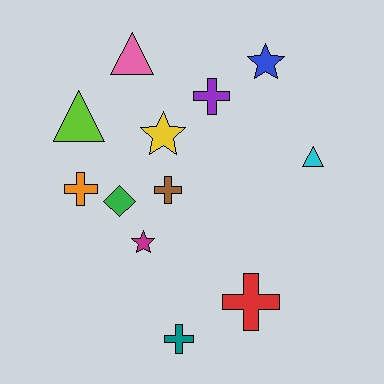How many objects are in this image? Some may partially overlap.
There are 12 objects.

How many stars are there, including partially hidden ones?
There are 3 stars.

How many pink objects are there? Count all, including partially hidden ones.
There is 1 pink object.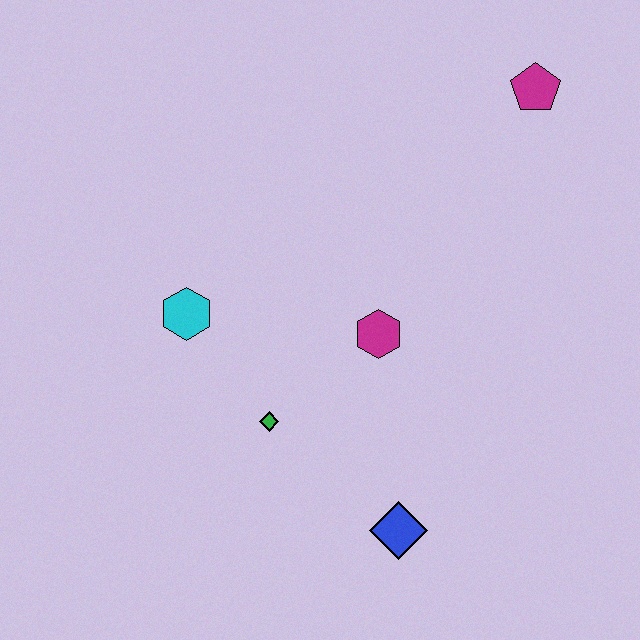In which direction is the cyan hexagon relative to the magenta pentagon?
The cyan hexagon is to the left of the magenta pentagon.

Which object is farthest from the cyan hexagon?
The magenta pentagon is farthest from the cyan hexagon.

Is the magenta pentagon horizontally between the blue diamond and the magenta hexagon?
No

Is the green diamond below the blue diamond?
No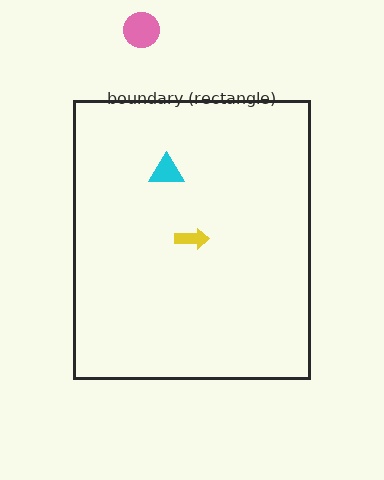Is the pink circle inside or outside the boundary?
Outside.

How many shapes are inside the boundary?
2 inside, 1 outside.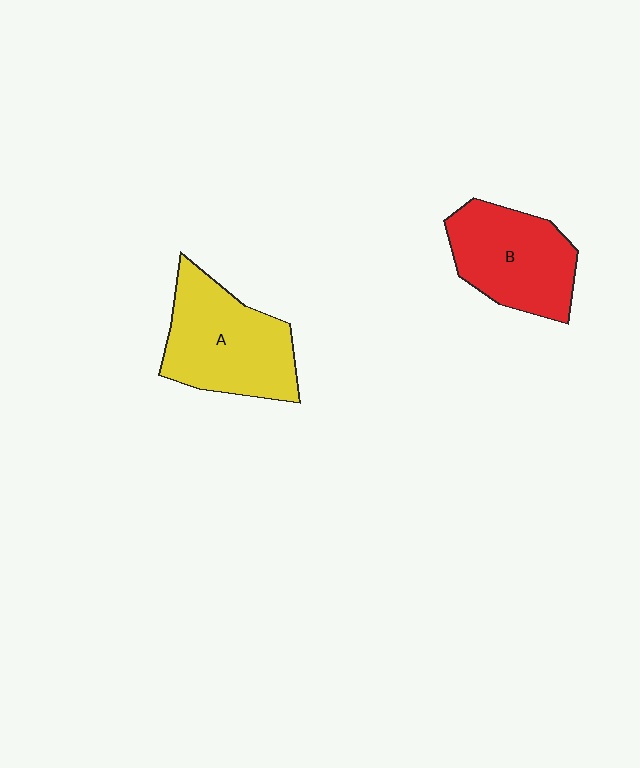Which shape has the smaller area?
Shape B (red).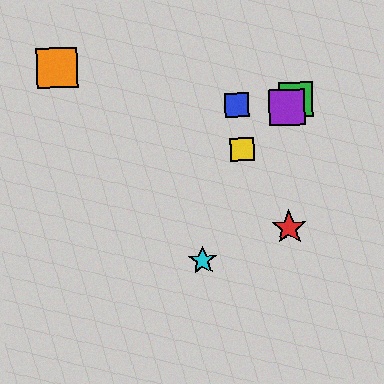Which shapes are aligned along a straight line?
The green square, the yellow square, the purple square are aligned along a straight line.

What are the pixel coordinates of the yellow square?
The yellow square is at (242, 149).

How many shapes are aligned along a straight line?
3 shapes (the green square, the yellow square, the purple square) are aligned along a straight line.